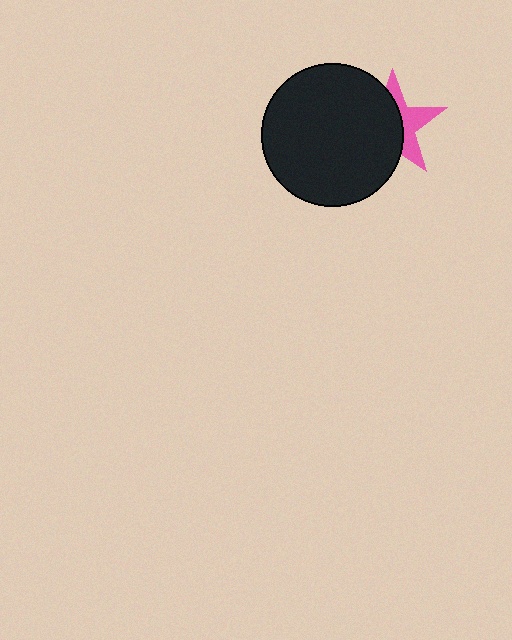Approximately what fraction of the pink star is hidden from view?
Roughly 59% of the pink star is hidden behind the black circle.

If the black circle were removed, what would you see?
You would see the complete pink star.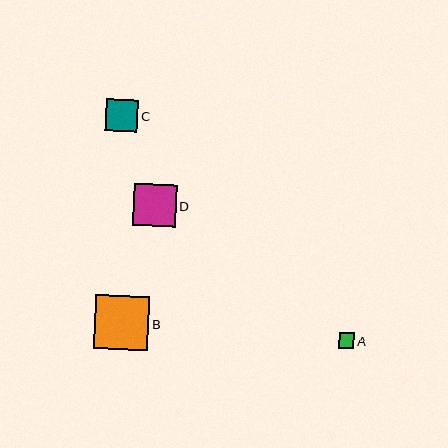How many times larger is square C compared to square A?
Square C is approximately 2.1 times the size of square A.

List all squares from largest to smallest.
From largest to smallest: B, D, C, A.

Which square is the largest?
Square B is the largest with a size of approximately 54 pixels.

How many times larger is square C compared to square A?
Square C is approximately 2.1 times the size of square A.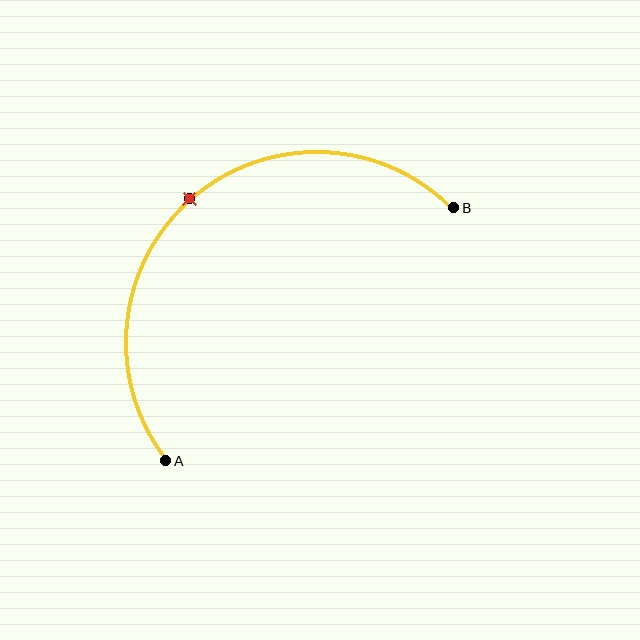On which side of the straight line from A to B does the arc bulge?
The arc bulges above and to the left of the straight line connecting A and B.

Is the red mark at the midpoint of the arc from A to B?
Yes. The red mark lies on the arc at equal arc-length from both A and B — it is the arc midpoint.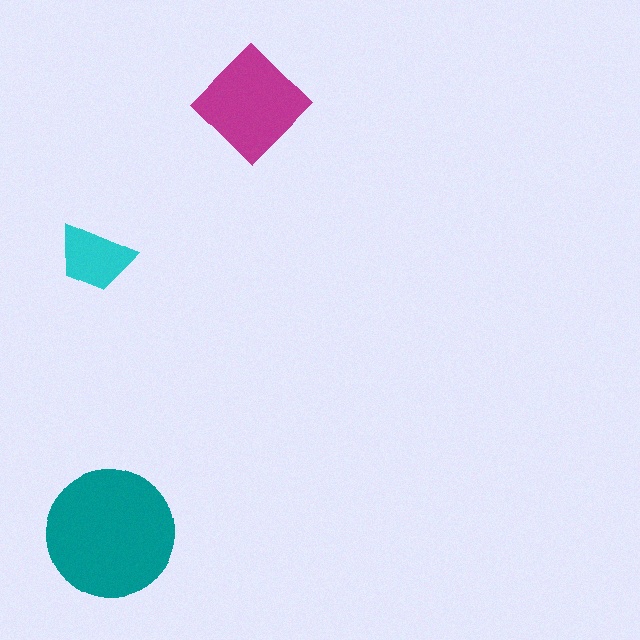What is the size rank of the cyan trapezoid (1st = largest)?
3rd.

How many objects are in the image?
There are 3 objects in the image.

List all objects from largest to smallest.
The teal circle, the magenta diamond, the cyan trapezoid.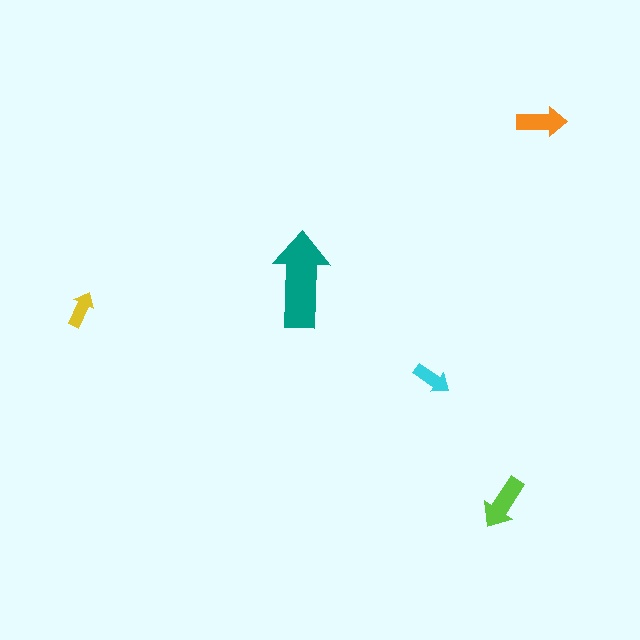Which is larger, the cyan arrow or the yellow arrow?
The cyan one.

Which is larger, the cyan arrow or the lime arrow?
The lime one.